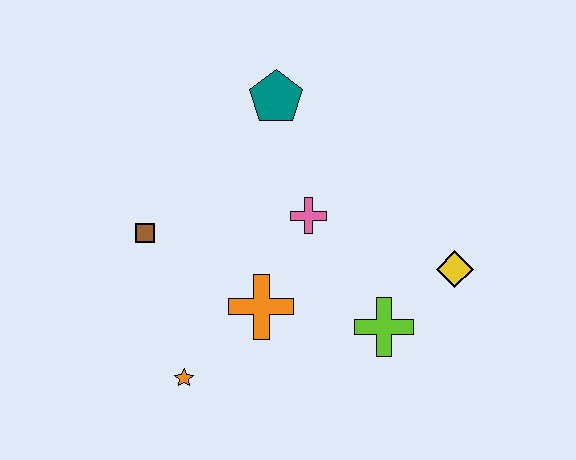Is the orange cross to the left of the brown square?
No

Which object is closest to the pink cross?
The orange cross is closest to the pink cross.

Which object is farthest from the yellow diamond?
The brown square is farthest from the yellow diamond.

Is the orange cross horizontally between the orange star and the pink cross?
Yes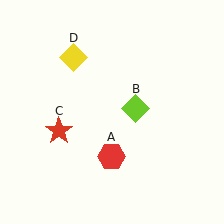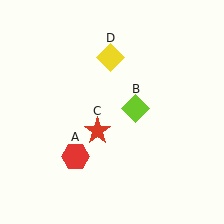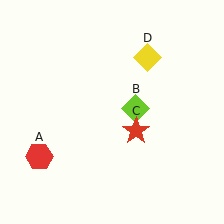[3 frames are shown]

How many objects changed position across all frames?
3 objects changed position: red hexagon (object A), red star (object C), yellow diamond (object D).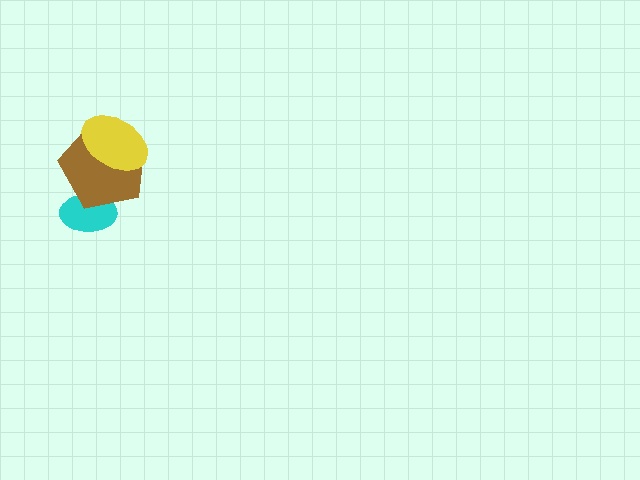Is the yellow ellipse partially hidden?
No, no other shape covers it.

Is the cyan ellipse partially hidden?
Yes, it is partially covered by another shape.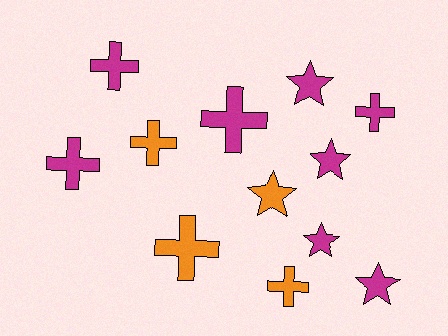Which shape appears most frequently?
Cross, with 7 objects.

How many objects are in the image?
There are 12 objects.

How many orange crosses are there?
There are 3 orange crosses.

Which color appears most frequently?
Magenta, with 8 objects.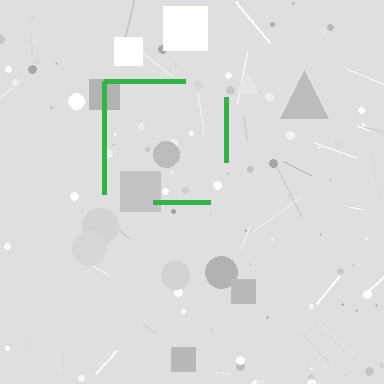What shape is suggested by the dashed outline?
The dashed outline suggests a square.